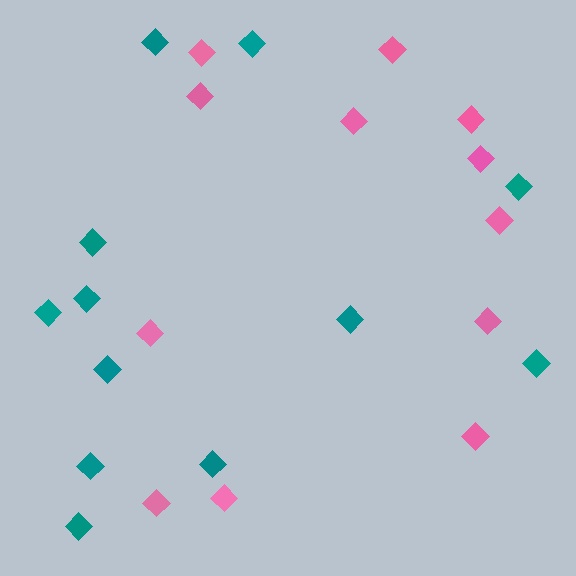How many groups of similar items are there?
There are 2 groups: one group of pink diamonds (12) and one group of teal diamonds (12).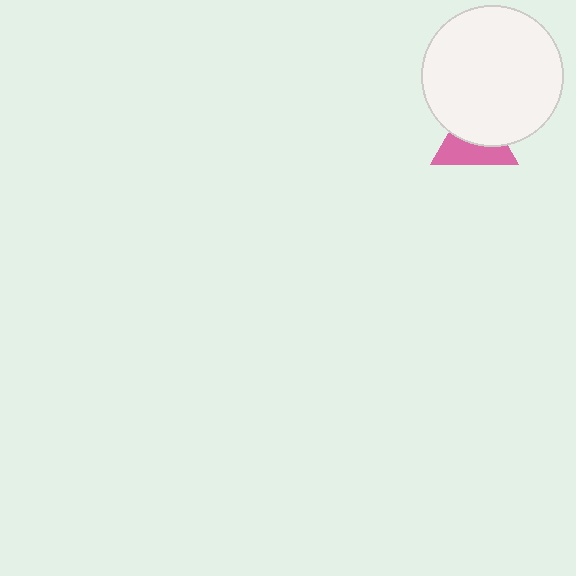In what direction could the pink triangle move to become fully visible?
The pink triangle could move down. That would shift it out from behind the white circle entirely.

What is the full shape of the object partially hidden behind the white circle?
The partially hidden object is a pink triangle.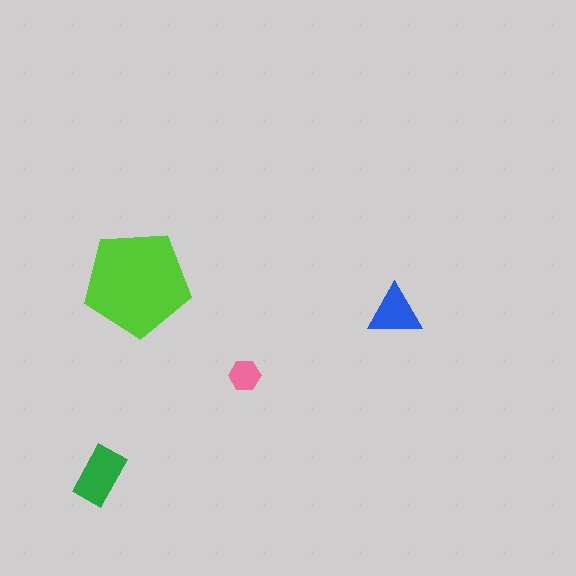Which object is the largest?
The lime pentagon.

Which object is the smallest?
The pink hexagon.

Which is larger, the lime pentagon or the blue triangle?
The lime pentagon.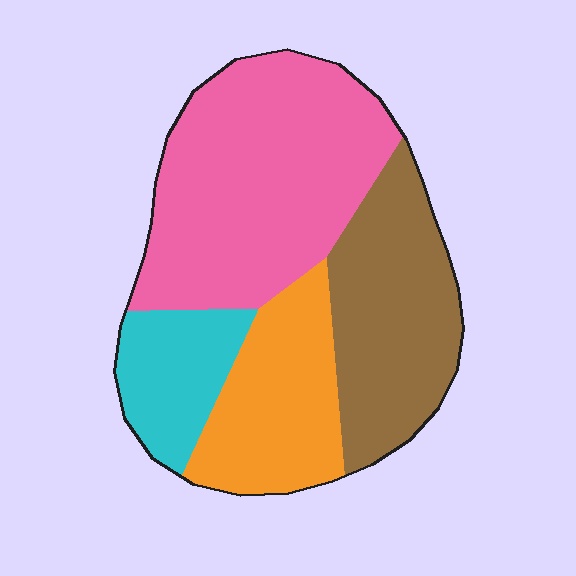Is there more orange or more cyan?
Orange.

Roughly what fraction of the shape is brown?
Brown takes up between a sixth and a third of the shape.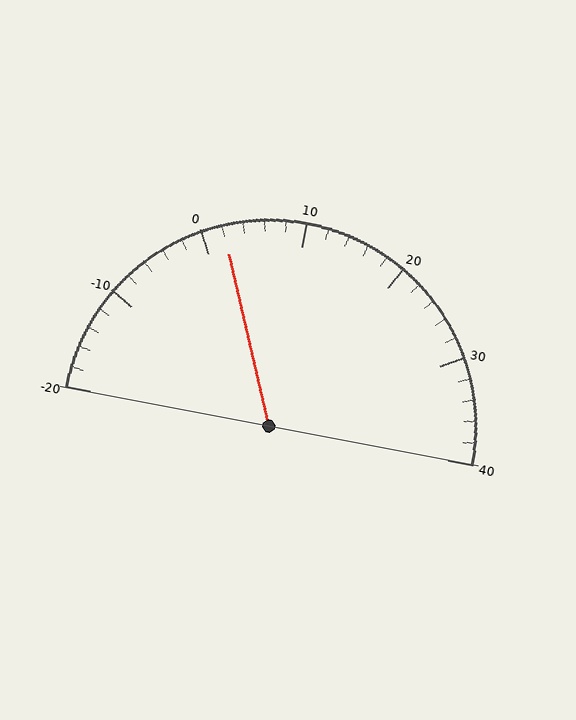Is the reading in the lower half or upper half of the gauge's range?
The reading is in the lower half of the range (-20 to 40).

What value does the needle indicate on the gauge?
The needle indicates approximately 2.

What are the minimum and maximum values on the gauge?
The gauge ranges from -20 to 40.